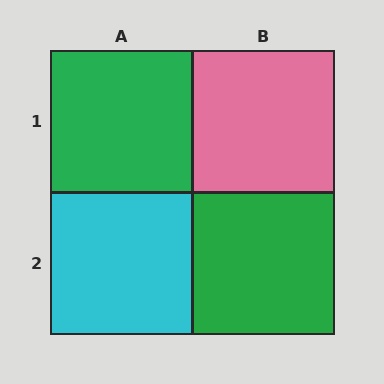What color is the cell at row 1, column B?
Pink.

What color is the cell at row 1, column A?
Green.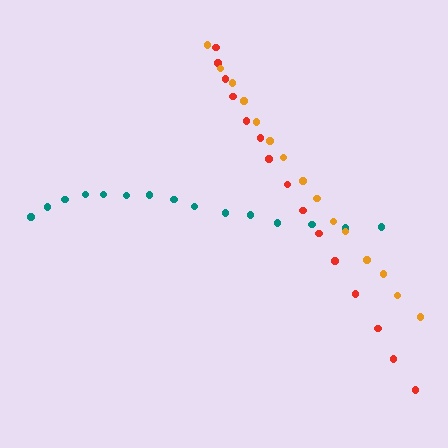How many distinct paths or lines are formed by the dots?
There are 3 distinct paths.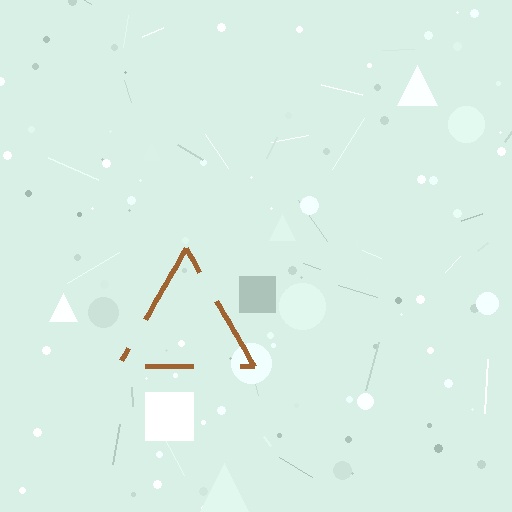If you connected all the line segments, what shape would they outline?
They would outline a triangle.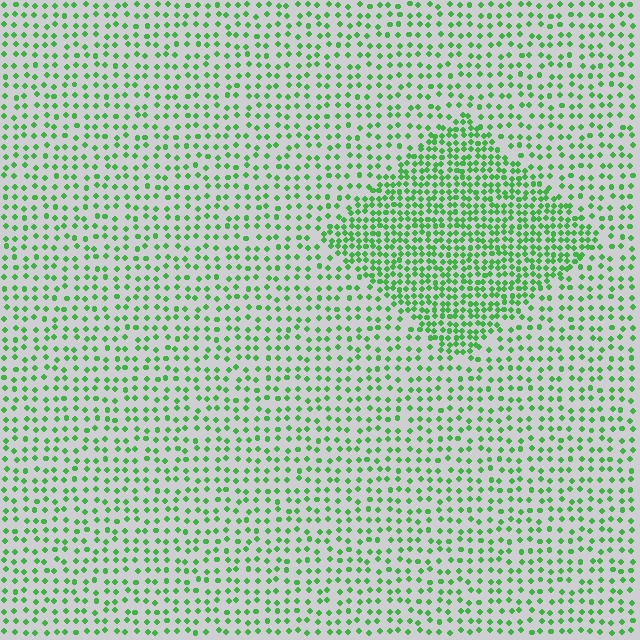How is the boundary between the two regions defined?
The boundary is defined by a change in element density (approximately 2.1x ratio). All elements are the same color, size, and shape.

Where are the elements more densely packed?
The elements are more densely packed inside the diamond boundary.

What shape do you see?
I see a diamond.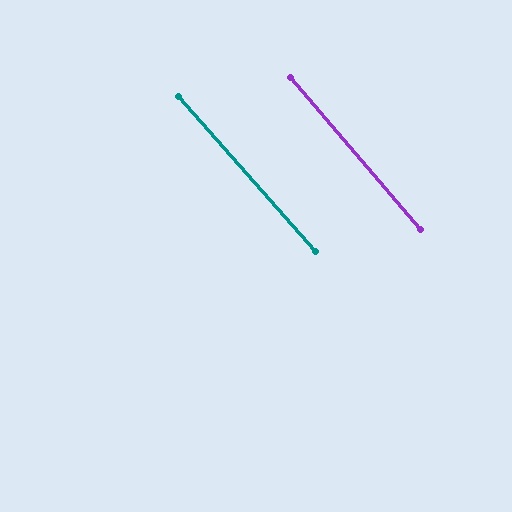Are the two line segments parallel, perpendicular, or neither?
Parallel — their directions differ by only 0.8°.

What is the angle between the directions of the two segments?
Approximately 1 degree.